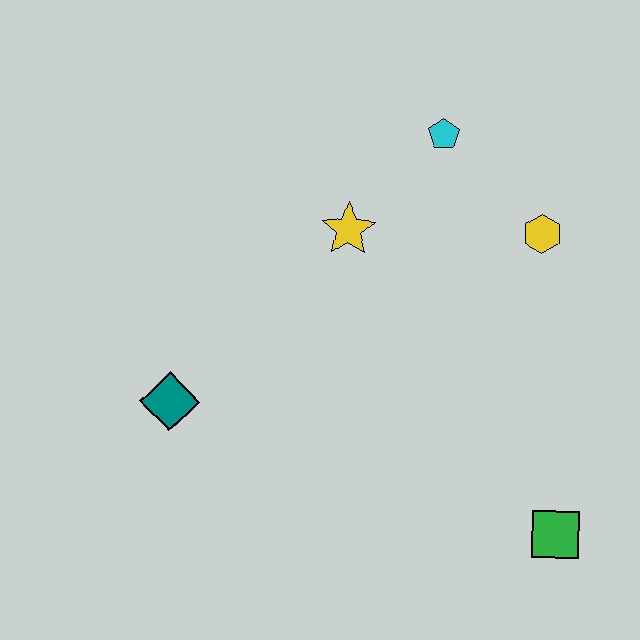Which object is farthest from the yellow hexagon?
The teal diamond is farthest from the yellow hexagon.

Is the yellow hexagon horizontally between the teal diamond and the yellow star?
No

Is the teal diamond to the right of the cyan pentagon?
No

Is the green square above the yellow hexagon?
No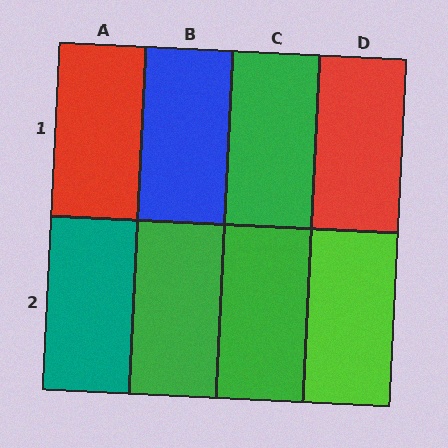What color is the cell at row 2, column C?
Green.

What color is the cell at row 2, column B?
Green.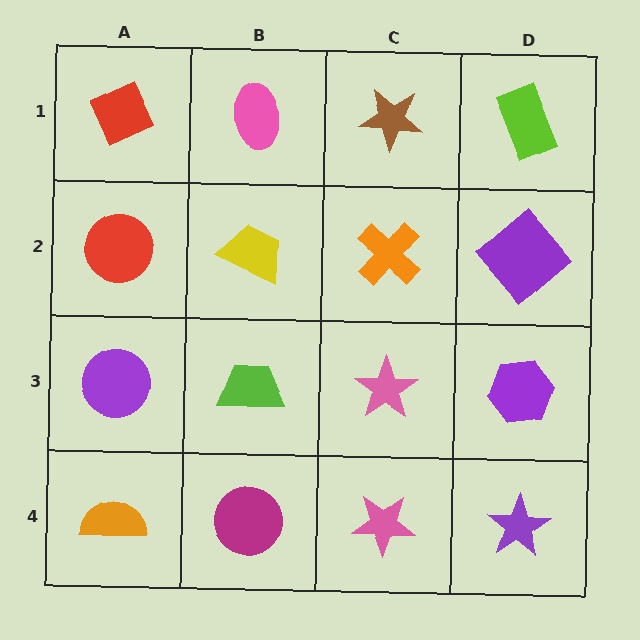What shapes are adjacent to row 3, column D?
A purple diamond (row 2, column D), a purple star (row 4, column D), a pink star (row 3, column C).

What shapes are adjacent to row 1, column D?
A purple diamond (row 2, column D), a brown star (row 1, column C).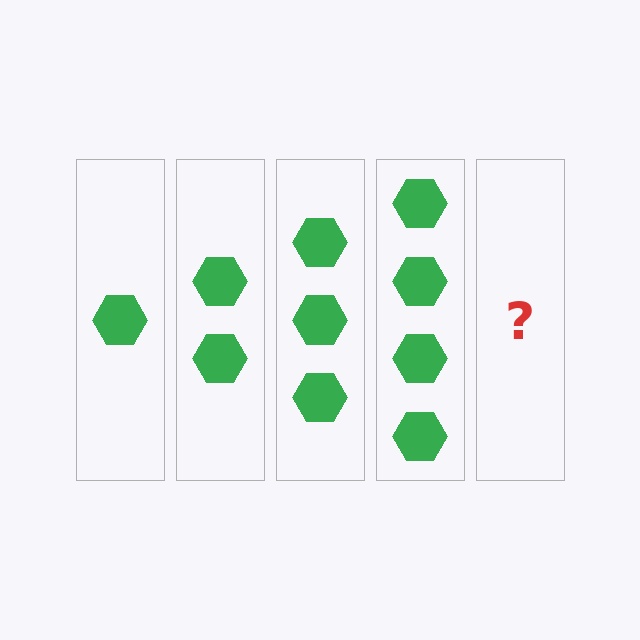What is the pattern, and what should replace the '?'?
The pattern is that each step adds one more hexagon. The '?' should be 5 hexagons.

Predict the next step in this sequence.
The next step is 5 hexagons.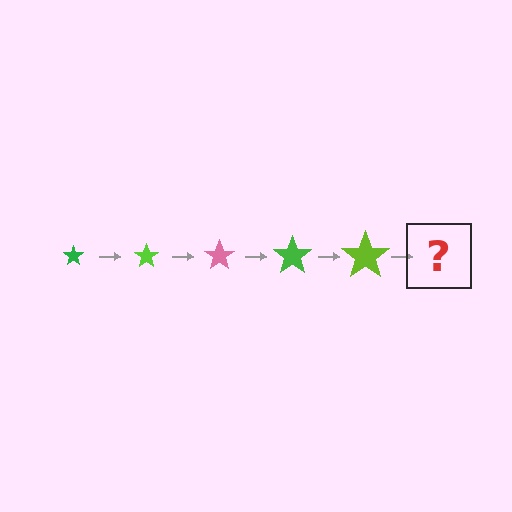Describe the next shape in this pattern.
It should be a pink star, larger than the previous one.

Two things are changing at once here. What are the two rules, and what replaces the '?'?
The two rules are that the star grows larger each step and the color cycles through green, lime, and pink. The '?' should be a pink star, larger than the previous one.